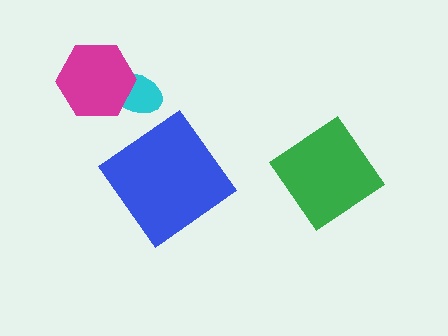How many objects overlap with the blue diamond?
0 objects overlap with the blue diamond.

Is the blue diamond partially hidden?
No, no other shape covers it.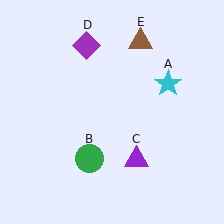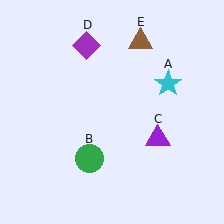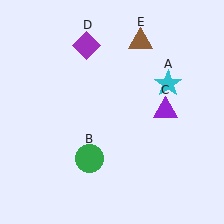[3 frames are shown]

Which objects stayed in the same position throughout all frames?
Cyan star (object A) and green circle (object B) and purple diamond (object D) and brown triangle (object E) remained stationary.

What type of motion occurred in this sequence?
The purple triangle (object C) rotated counterclockwise around the center of the scene.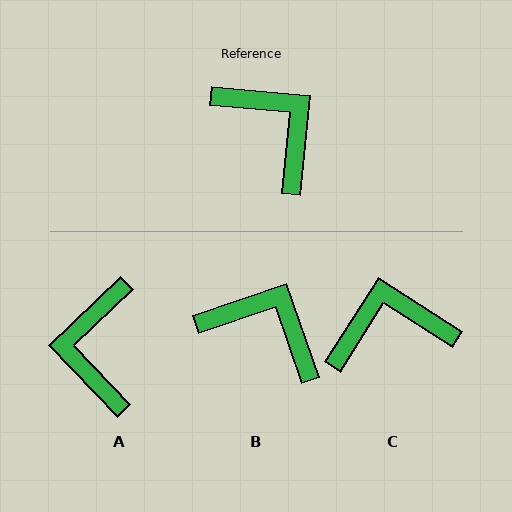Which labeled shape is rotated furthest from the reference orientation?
A, about 139 degrees away.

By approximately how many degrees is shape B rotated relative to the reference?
Approximately 25 degrees counter-clockwise.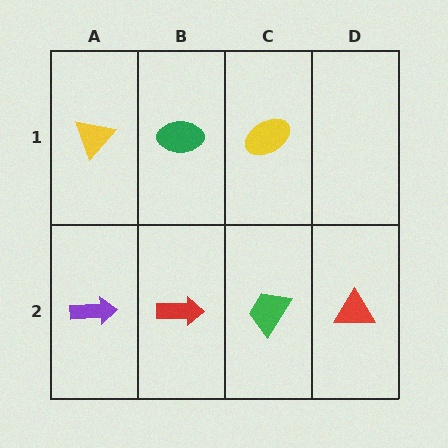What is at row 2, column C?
A green trapezoid.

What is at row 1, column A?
A yellow triangle.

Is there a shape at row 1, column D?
No, that cell is empty.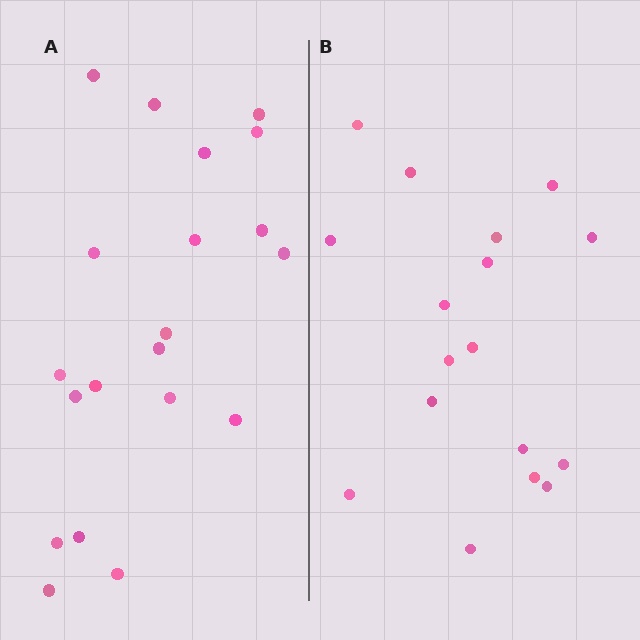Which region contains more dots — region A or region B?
Region A (the left region) has more dots.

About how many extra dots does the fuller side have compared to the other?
Region A has just a few more — roughly 2 or 3 more dots than region B.